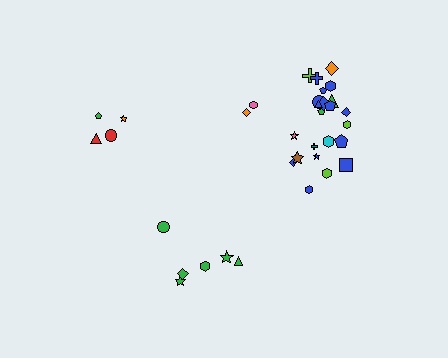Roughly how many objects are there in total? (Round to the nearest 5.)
Roughly 35 objects in total.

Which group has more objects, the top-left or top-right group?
The top-right group.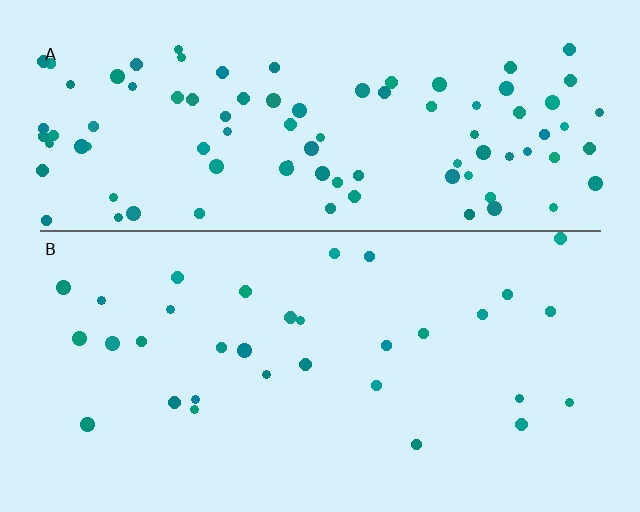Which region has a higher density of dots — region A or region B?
A (the top).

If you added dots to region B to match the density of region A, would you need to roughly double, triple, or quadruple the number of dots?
Approximately triple.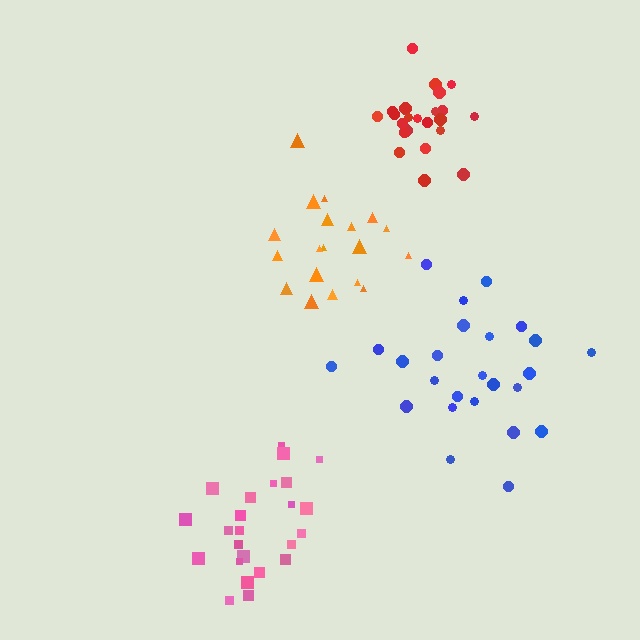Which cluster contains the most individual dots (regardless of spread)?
Blue (25).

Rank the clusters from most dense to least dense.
red, pink, orange, blue.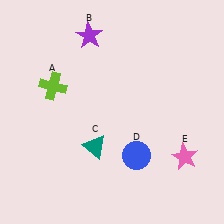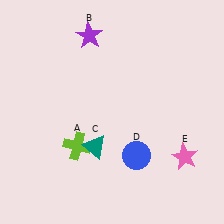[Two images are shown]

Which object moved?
The lime cross (A) moved down.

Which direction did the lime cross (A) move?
The lime cross (A) moved down.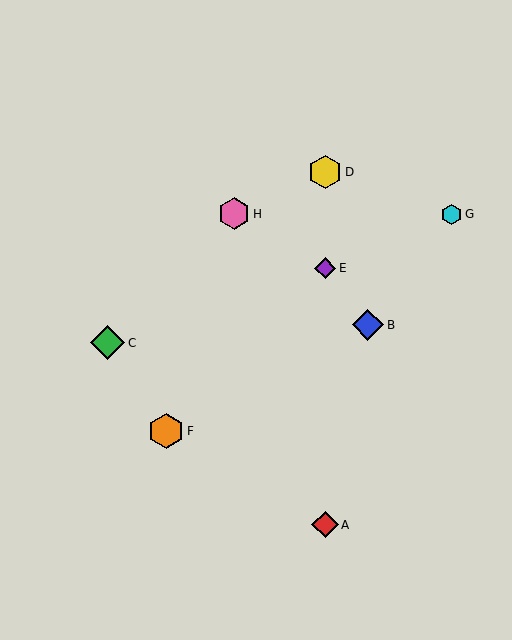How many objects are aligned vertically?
3 objects (A, D, E) are aligned vertically.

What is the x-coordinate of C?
Object C is at x≈108.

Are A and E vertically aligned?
Yes, both are at x≈325.